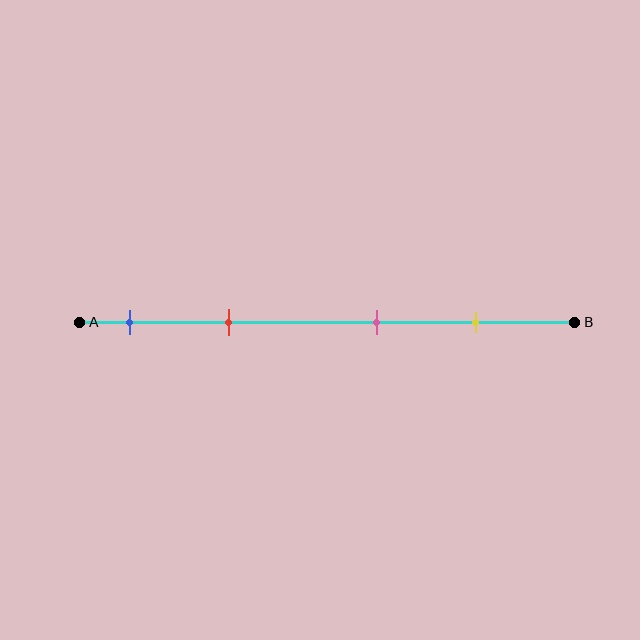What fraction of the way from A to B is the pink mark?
The pink mark is approximately 60% (0.6) of the way from A to B.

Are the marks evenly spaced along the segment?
No, the marks are not evenly spaced.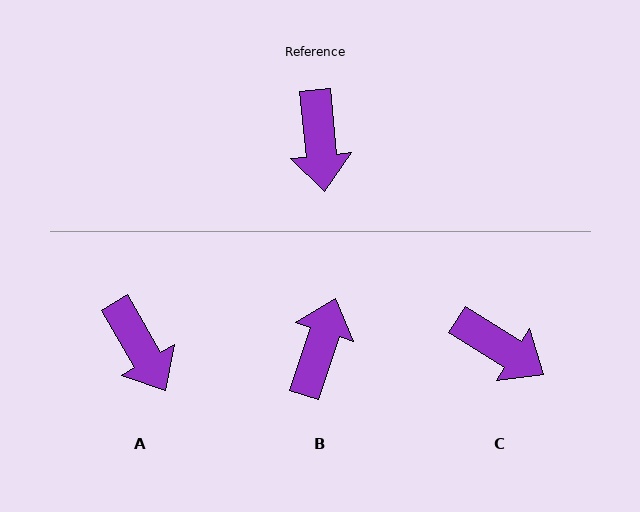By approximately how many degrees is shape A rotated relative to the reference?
Approximately 24 degrees counter-clockwise.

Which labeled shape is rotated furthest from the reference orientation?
B, about 156 degrees away.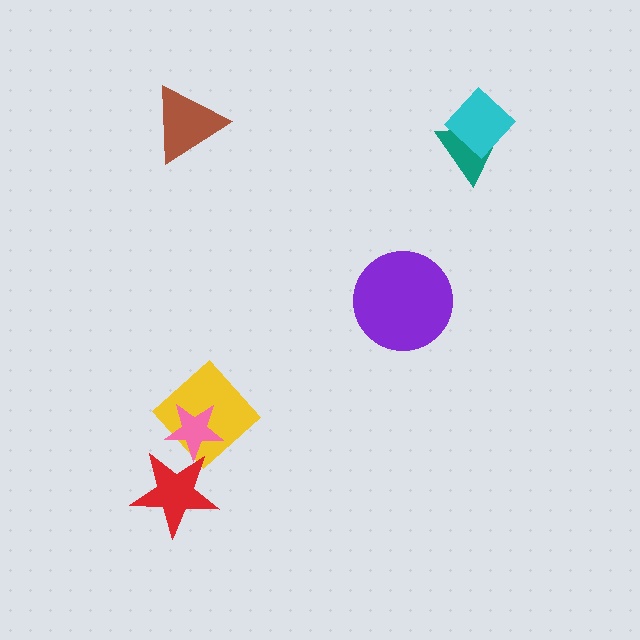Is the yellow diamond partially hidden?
Yes, it is partially covered by another shape.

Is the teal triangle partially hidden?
Yes, it is partially covered by another shape.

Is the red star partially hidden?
Yes, it is partially covered by another shape.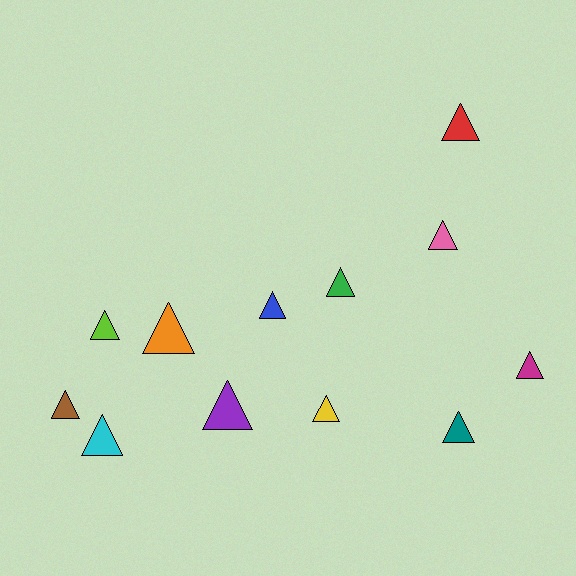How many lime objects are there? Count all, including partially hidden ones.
There is 1 lime object.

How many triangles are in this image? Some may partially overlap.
There are 12 triangles.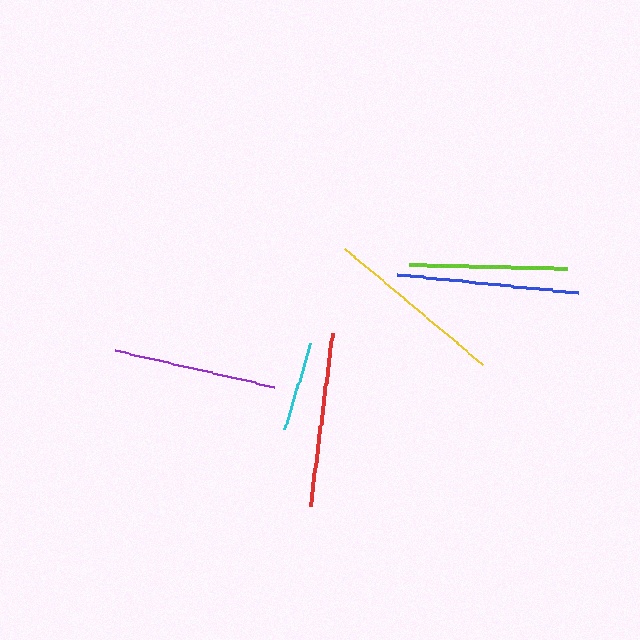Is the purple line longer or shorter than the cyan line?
The purple line is longer than the cyan line.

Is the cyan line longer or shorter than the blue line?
The blue line is longer than the cyan line.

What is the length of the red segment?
The red segment is approximately 175 pixels long.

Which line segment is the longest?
The yellow line is the longest at approximately 181 pixels.